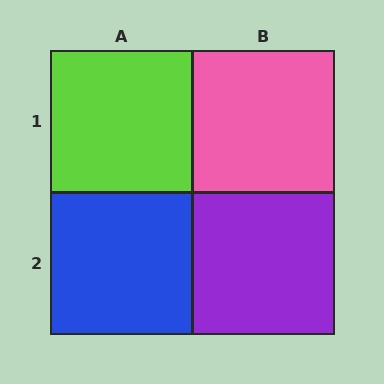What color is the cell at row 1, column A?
Lime.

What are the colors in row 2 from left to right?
Blue, purple.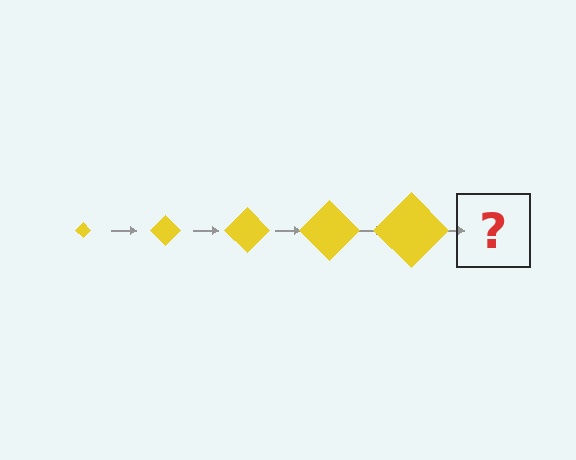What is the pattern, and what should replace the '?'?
The pattern is that the diamond gets progressively larger each step. The '?' should be a yellow diamond, larger than the previous one.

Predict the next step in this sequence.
The next step is a yellow diamond, larger than the previous one.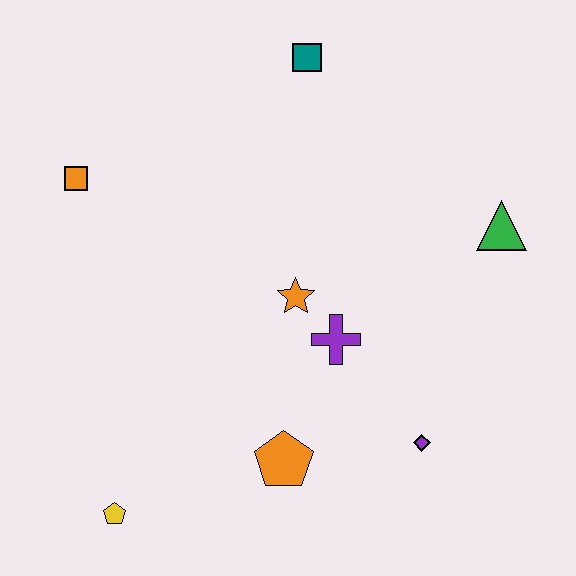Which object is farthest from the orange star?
The yellow pentagon is farthest from the orange star.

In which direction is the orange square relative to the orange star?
The orange square is to the left of the orange star.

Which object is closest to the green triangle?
The purple cross is closest to the green triangle.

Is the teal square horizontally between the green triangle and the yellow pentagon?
Yes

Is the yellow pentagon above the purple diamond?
No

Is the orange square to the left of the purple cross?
Yes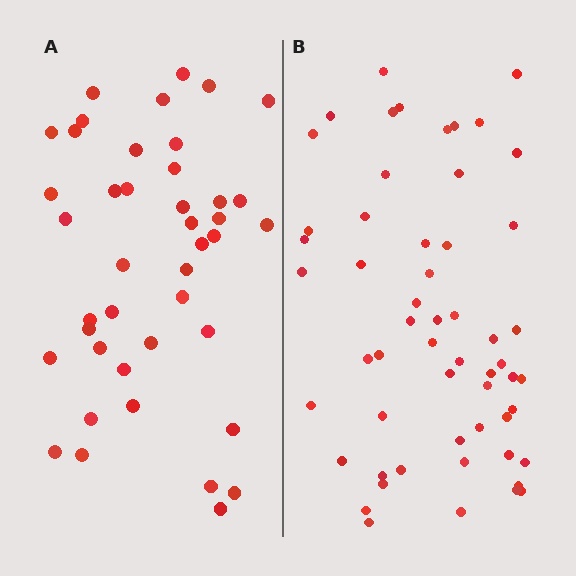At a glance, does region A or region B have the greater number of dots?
Region B (the right region) has more dots.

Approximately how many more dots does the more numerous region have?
Region B has approximately 15 more dots than region A.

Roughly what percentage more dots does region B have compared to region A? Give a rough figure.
About 35% more.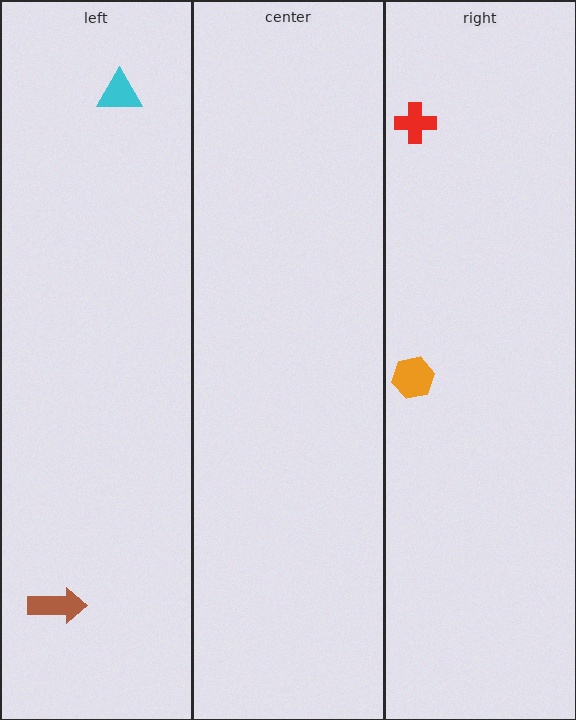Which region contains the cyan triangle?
The left region.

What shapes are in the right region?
The red cross, the orange hexagon.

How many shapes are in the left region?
2.